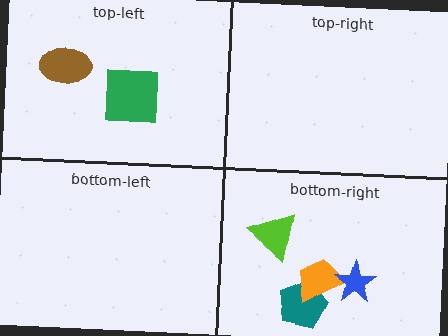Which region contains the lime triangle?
The bottom-right region.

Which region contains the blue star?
The bottom-right region.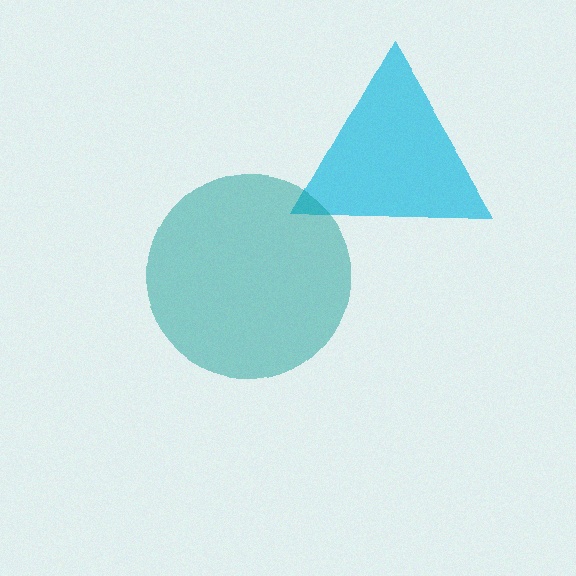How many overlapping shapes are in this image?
There are 2 overlapping shapes in the image.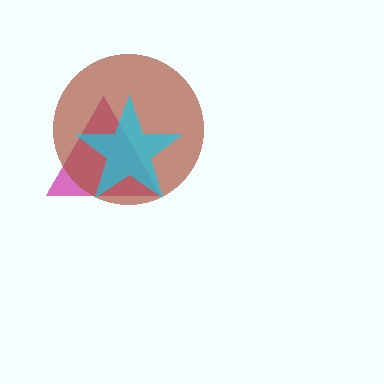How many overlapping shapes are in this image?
There are 3 overlapping shapes in the image.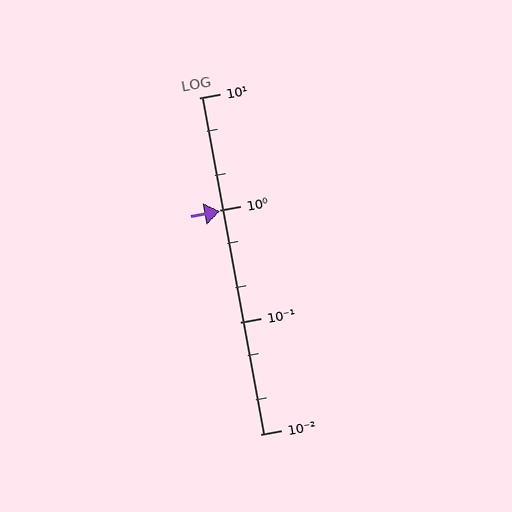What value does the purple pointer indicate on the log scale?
The pointer indicates approximately 0.97.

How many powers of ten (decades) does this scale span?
The scale spans 3 decades, from 0.01 to 10.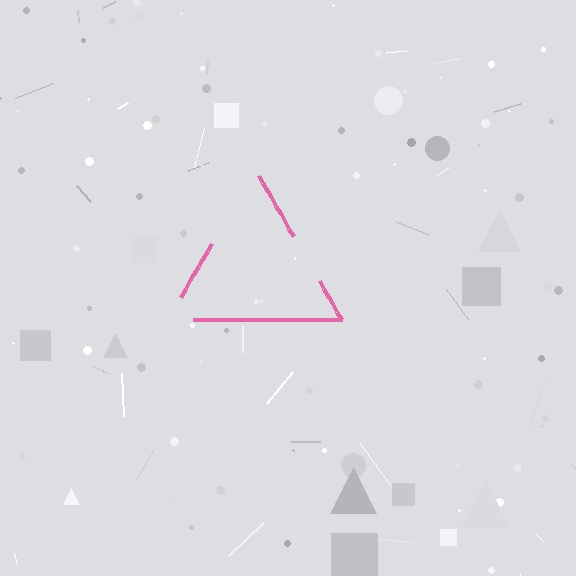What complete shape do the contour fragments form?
The contour fragments form a triangle.